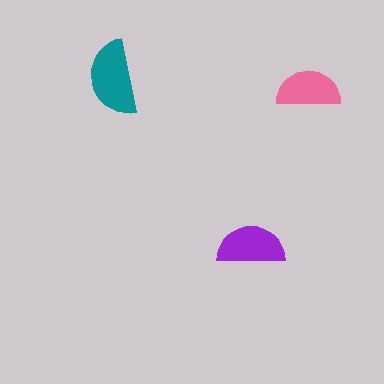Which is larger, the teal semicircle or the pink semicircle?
The teal one.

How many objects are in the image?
There are 3 objects in the image.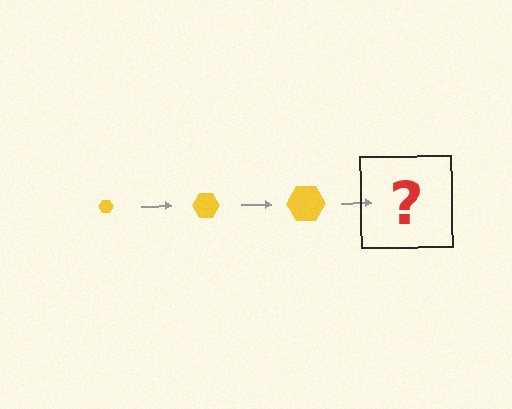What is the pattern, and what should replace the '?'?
The pattern is that the hexagon gets progressively larger each step. The '?' should be a yellow hexagon, larger than the previous one.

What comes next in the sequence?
The next element should be a yellow hexagon, larger than the previous one.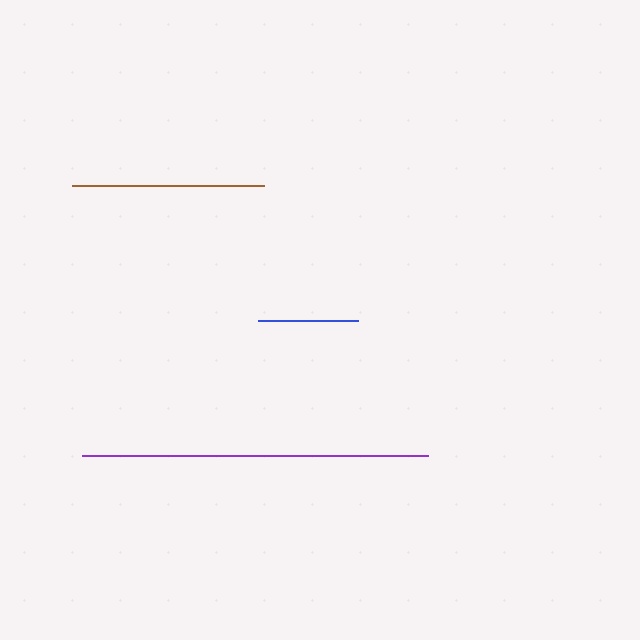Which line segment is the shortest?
The blue line is the shortest at approximately 100 pixels.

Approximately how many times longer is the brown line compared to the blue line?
The brown line is approximately 1.9 times the length of the blue line.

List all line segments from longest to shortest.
From longest to shortest: purple, brown, blue.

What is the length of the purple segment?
The purple segment is approximately 345 pixels long.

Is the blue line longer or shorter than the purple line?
The purple line is longer than the blue line.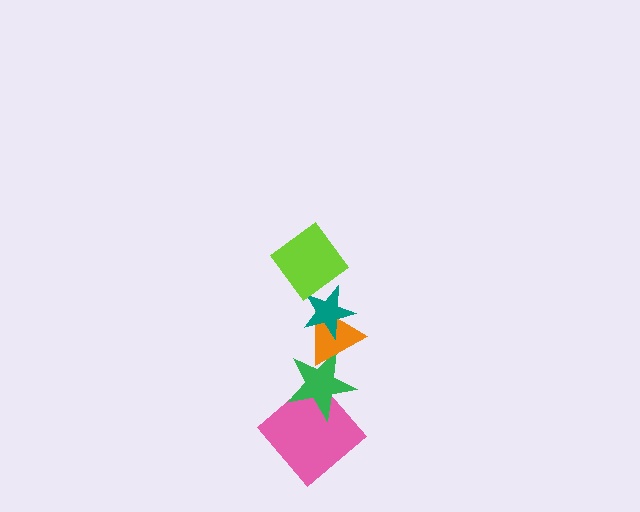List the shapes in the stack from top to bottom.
From top to bottom: the lime diamond, the teal star, the orange triangle, the green star, the pink diamond.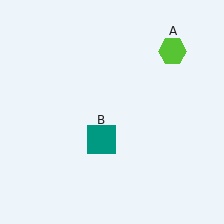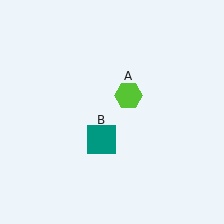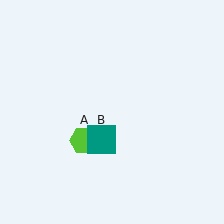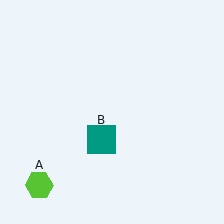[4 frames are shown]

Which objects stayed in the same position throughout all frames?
Teal square (object B) remained stationary.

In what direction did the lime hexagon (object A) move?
The lime hexagon (object A) moved down and to the left.